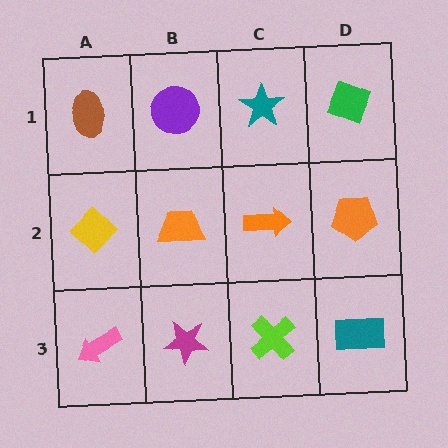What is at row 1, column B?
A purple circle.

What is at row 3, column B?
A magenta star.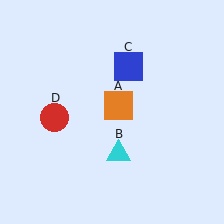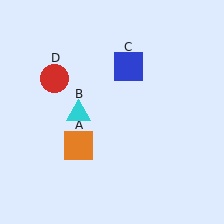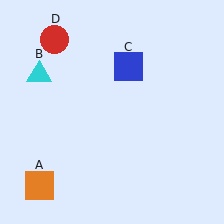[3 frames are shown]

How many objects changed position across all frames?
3 objects changed position: orange square (object A), cyan triangle (object B), red circle (object D).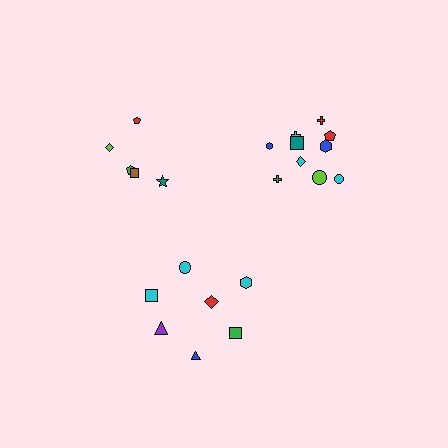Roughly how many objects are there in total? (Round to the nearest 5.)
Roughly 20 objects in total.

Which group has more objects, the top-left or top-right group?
The top-right group.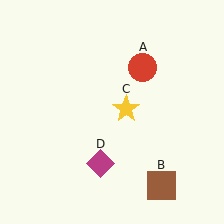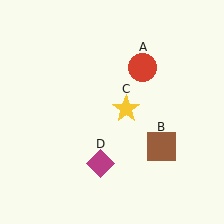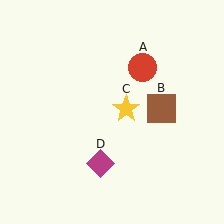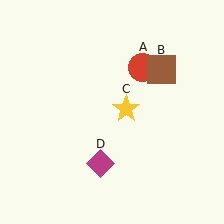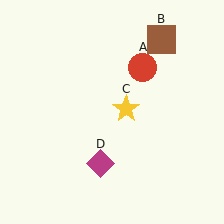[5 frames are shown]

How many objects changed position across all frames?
1 object changed position: brown square (object B).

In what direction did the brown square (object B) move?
The brown square (object B) moved up.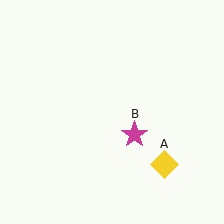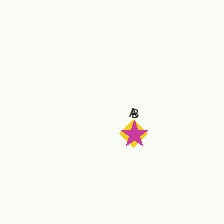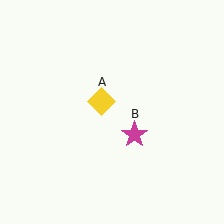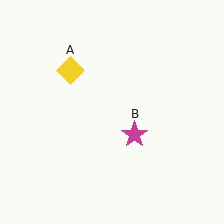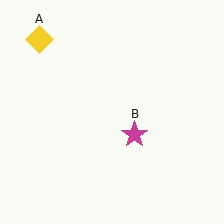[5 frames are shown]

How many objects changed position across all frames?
1 object changed position: yellow diamond (object A).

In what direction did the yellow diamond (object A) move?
The yellow diamond (object A) moved up and to the left.